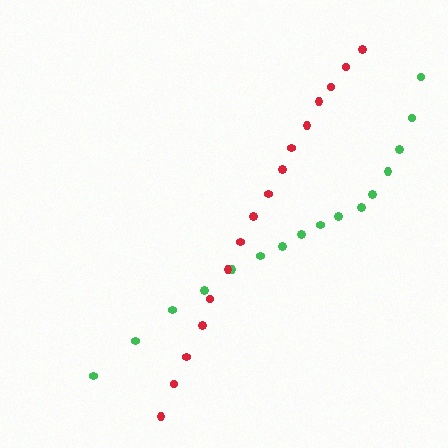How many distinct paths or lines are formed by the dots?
There are 2 distinct paths.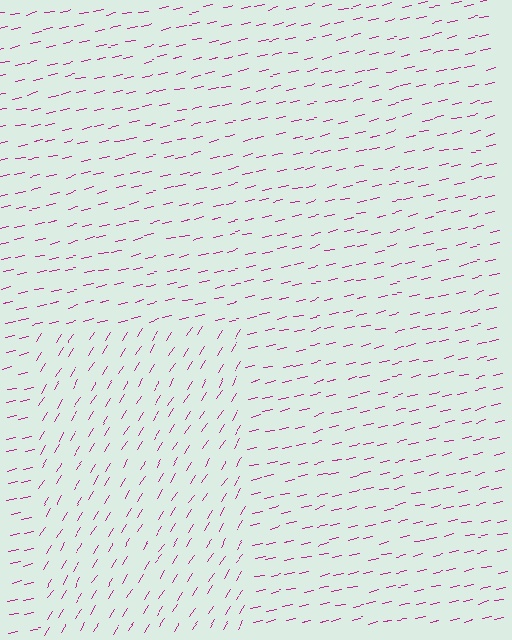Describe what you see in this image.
The image is filled with small magenta line segments. A rectangle region in the image has lines oriented differently from the surrounding lines, creating a visible texture boundary.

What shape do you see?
I see a rectangle.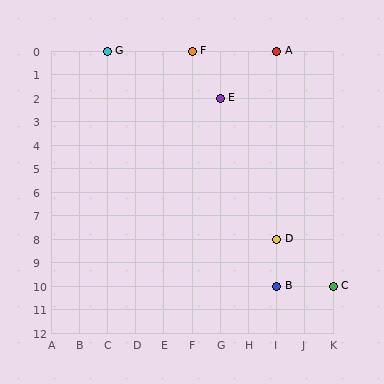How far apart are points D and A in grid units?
Points D and A are 8 rows apart.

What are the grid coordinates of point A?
Point A is at grid coordinates (I, 0).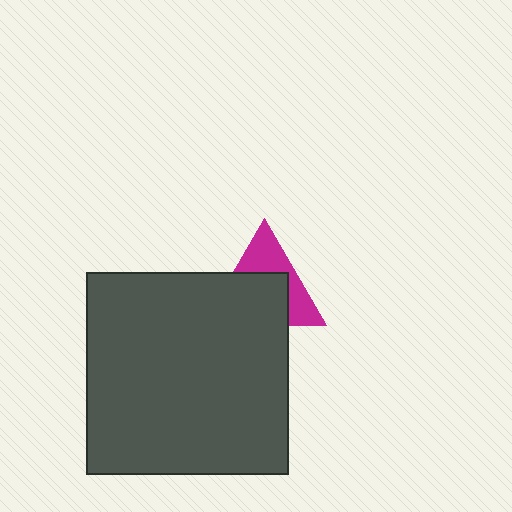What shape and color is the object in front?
The object in front is a dark gray square.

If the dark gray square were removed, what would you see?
You would see the complete magenta triangle.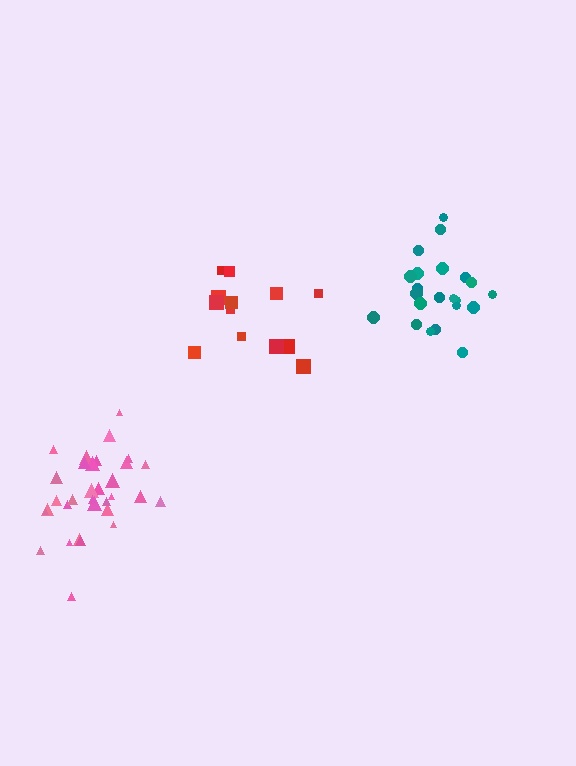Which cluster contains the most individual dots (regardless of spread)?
Pink (32).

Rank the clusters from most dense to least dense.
teal, pink, red.